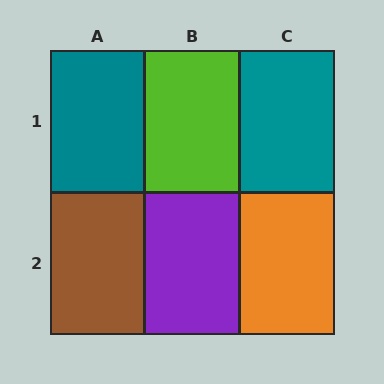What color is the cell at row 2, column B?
Purple.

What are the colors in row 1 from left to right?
Teal, lime, teal.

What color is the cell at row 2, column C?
Orange.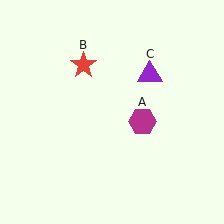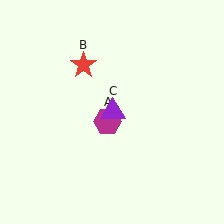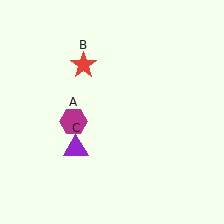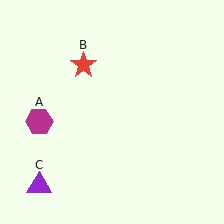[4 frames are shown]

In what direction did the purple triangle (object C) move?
The purple triangle (object C) moved down and to the left.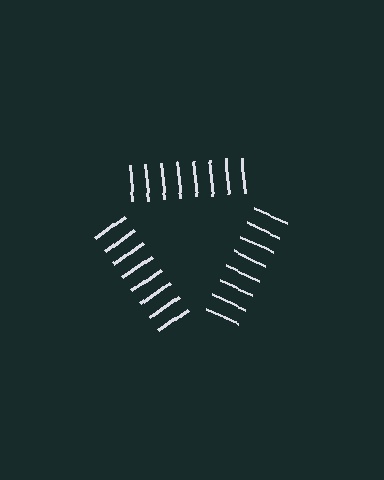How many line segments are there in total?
24 — 8 along each of the 3 edges.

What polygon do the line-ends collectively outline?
An illusory triangle — the line segments terminate on its edges but no continuous stroke is drawn.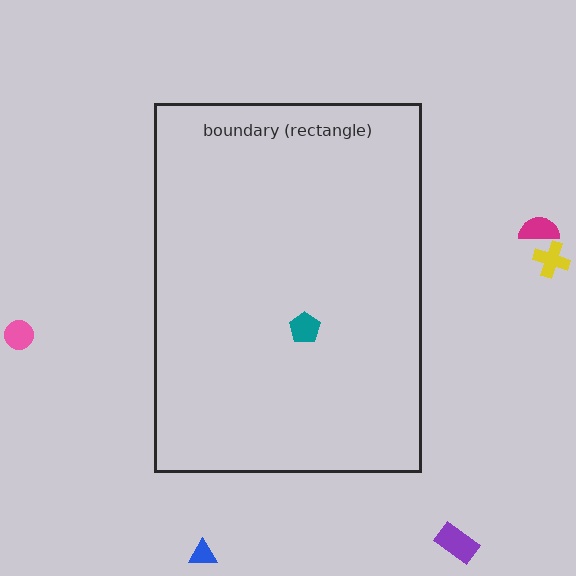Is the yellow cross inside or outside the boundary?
Outside.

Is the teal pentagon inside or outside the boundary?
Inside.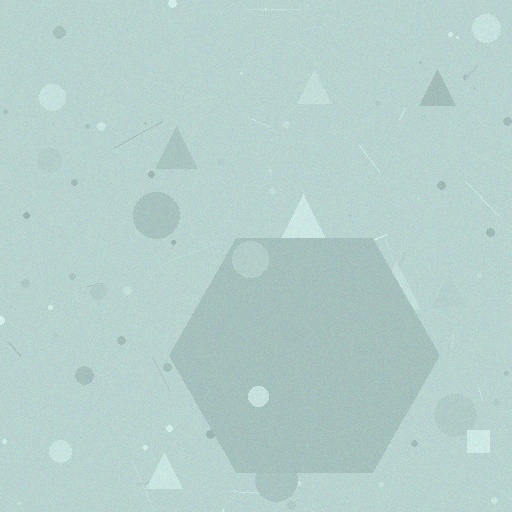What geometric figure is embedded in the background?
A hexagon is embedded in the background.